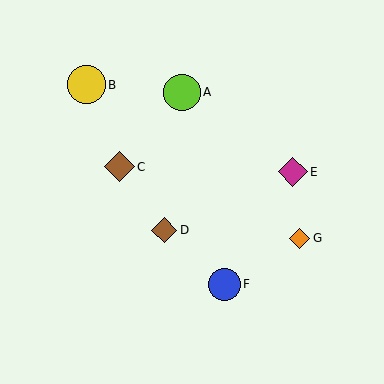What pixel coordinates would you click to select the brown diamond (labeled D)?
Click at (164, 230) to select the brown diamond D.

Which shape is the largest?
The yellow circle (labeled B) is the largest.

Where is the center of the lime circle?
The center of the lime circle is at (182, 92).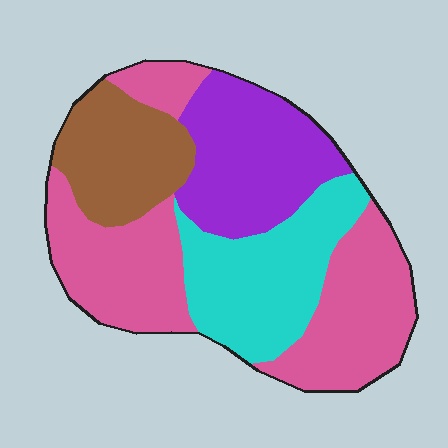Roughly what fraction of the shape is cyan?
Cyan covers 22% of the shape.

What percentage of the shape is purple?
Purple takes up about one fifth (1/5) of the shape.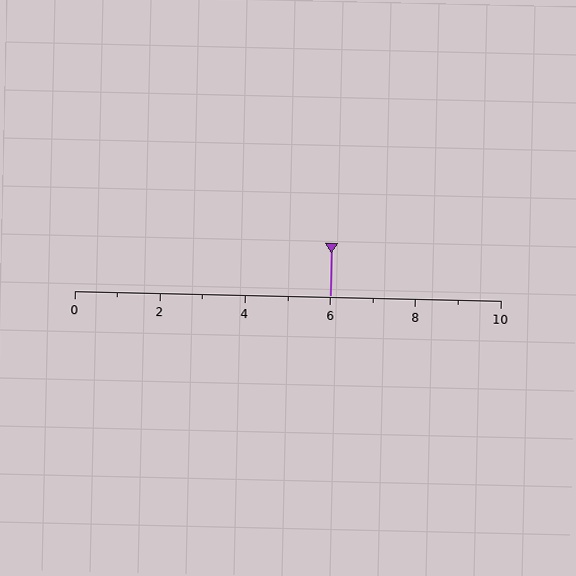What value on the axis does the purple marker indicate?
The marker indicates approximately 6.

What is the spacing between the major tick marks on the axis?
The major ticks are spaced 2 apart.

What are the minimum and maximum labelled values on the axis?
The axis runs from 0 to 10.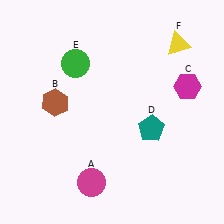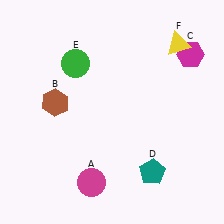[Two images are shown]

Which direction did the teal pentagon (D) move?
The teal pentagon (D) moved down.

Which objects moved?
The objects that moved are: the magenta hexagon (C), the teal pentagon (D).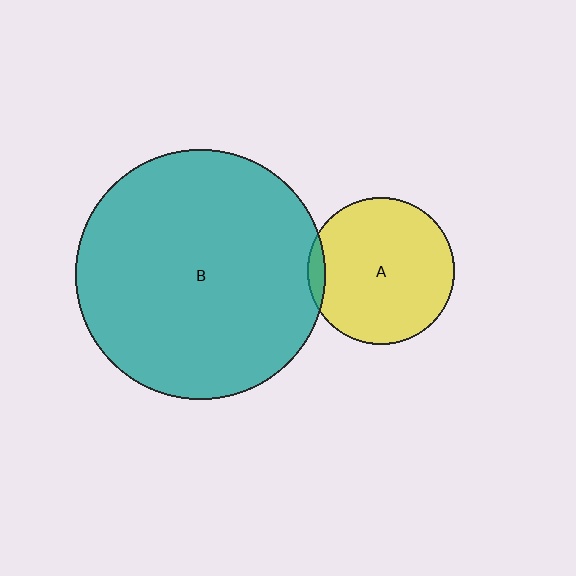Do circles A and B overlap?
Yes.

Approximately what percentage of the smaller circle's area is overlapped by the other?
Approximately 5%.